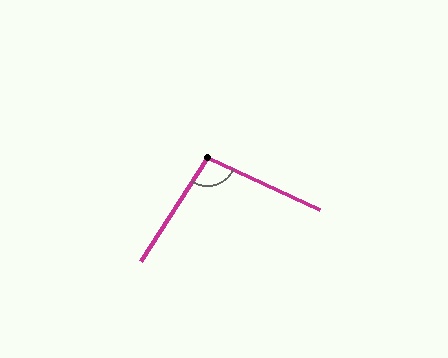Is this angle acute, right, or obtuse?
It is obtuse.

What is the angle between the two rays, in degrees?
Approximately 98 degrees.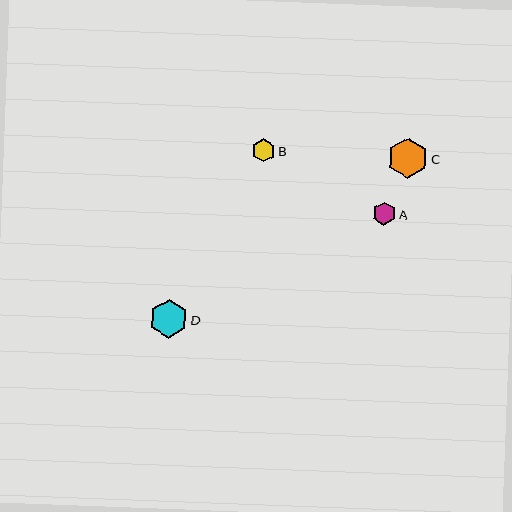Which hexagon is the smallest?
Hexagon B is the smallest with a size of approximately 23 pixels.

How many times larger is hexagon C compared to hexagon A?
Hexagon C is approximately 1.7 times the size of hexagon A.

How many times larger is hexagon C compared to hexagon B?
Hexagon C is approximately 1.7 times the size of hexagon B.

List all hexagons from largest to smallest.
From largest to smallest: C, D, A, B.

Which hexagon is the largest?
Hexagon C is the largest with a size of approximately 40 pixels.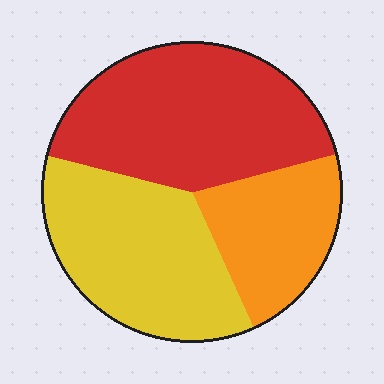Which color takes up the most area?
Red, at roughly 40%.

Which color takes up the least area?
Orange, at roughly 20%.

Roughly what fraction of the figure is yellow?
Yellow covers around 35% of the figure.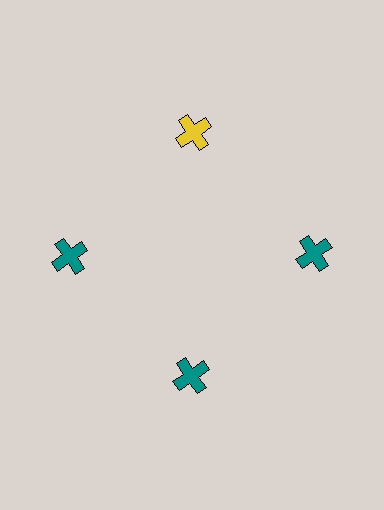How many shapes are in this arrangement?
There are 4 shapes arranged in a ring pattern.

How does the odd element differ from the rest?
It has a different color: yellow instead of teal.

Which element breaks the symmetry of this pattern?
The yellow cross at roughly the 12 o'clock position breaks the symmetry. All other shapes are teal crosses.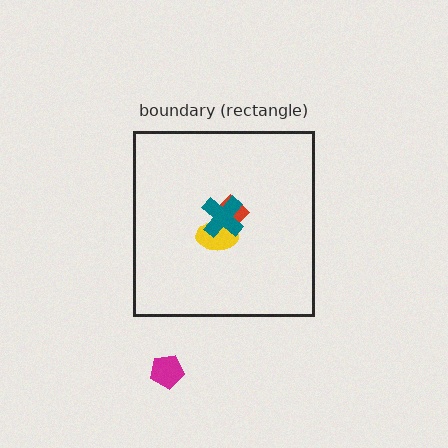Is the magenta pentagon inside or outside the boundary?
Outside.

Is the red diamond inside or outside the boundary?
Inside.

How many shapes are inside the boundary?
3 inside, 1 outside.